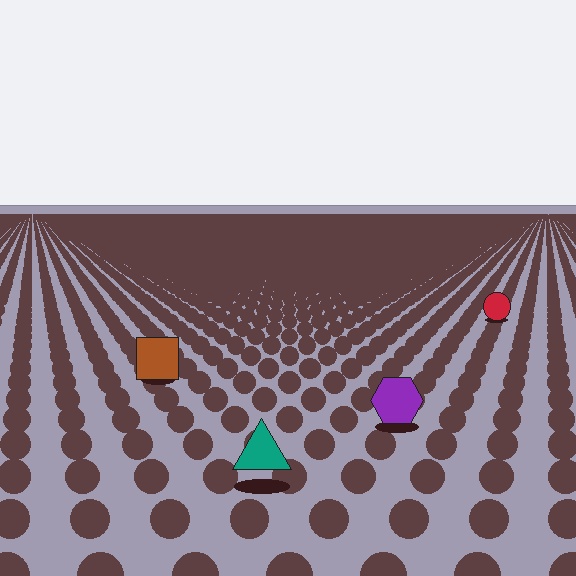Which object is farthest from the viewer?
The red circle is farthest from the viewer. It appears smaller and the ground texture around it is denser.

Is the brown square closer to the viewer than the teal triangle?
No. The teal triangle is closer — you can tell from the texture gradient: the ground texture is coarser near it.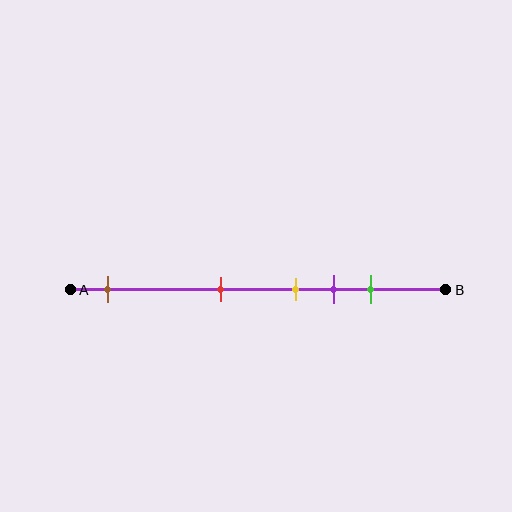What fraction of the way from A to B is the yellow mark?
The yellow mark is approximately 60% (0.6) of the way from A to B.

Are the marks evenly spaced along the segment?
No, the marks are not evenly spaced.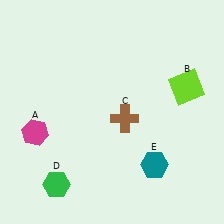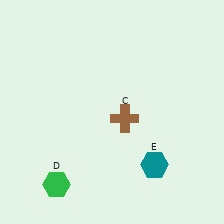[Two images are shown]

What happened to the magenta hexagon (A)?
The magenta hexagon (A) was removed in Image 2. It was in the bottom-left area of Image 1.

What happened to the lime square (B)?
The lime square (B) was removed in Image 2. It was in the top-right area of Image 1.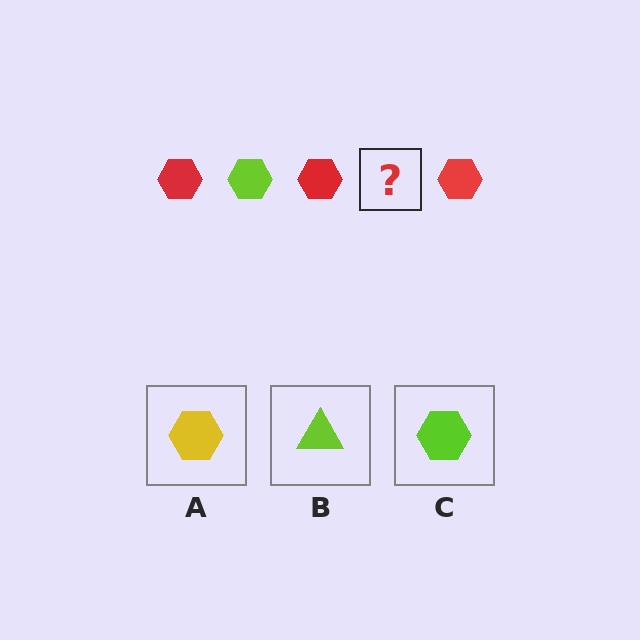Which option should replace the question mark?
Option C.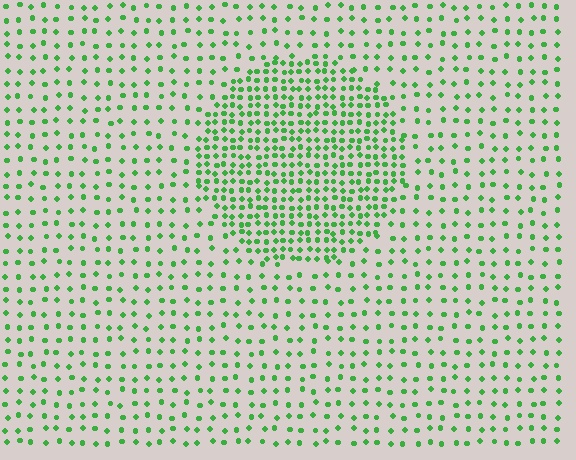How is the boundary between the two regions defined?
The boundary is defined by a change in element density (approximately 2.3x ratio). All elements are the same color, size, and shape.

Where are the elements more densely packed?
The elements are more densely packed inside the circle boundary.